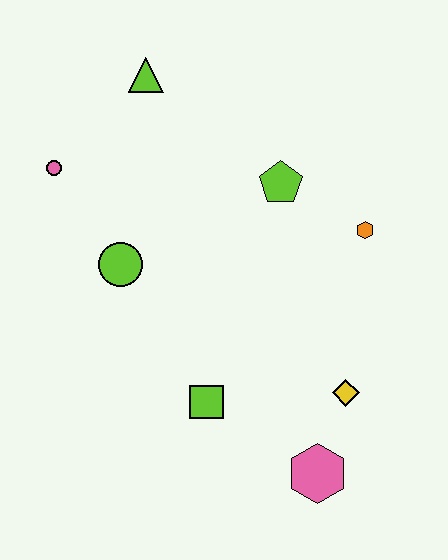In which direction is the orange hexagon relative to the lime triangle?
The orange hexagon is to the right of the lime triangle.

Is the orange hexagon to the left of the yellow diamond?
No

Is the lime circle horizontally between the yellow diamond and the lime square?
No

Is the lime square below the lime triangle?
Yes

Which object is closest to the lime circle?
The pink circle is closest to the lime circle.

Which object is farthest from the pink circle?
The pink hexagon is farthest from the pink circle.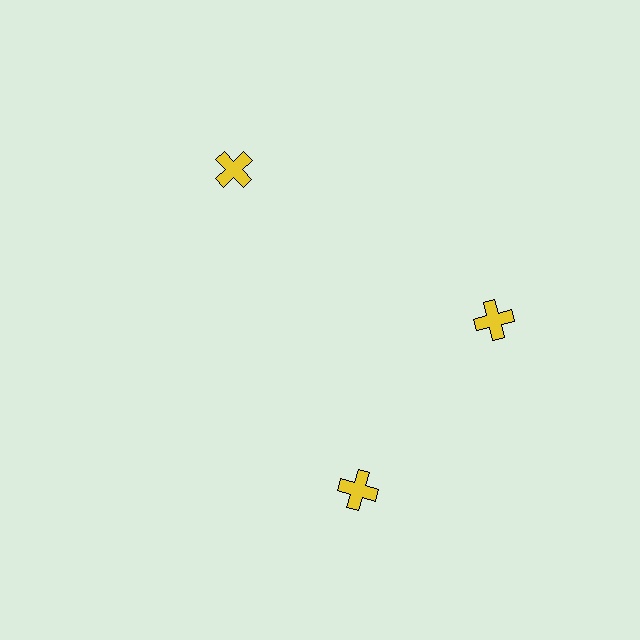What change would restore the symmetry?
The symmetry would be restored by rotating it back into even spacing with its neighbors so that all 3 crosses sit at equal angles and equal distance from the center.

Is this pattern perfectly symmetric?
No. The 3 yellow crosses are arranged in a ring, but one element near the 7 o'clock position is rotated out of alignment along the ring, breaking the 3-fold rotational symmetry.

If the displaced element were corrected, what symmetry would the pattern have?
It would have 3-fold rotational symmetry — the pattern would map onto itself every 120 degrees.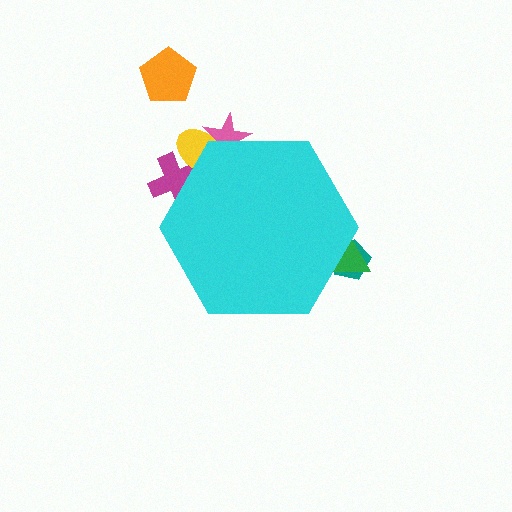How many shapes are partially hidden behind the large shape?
5 shapes are partially hidden.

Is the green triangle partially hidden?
Yes, the green triangle is partially hidden behind the cyan hexagon.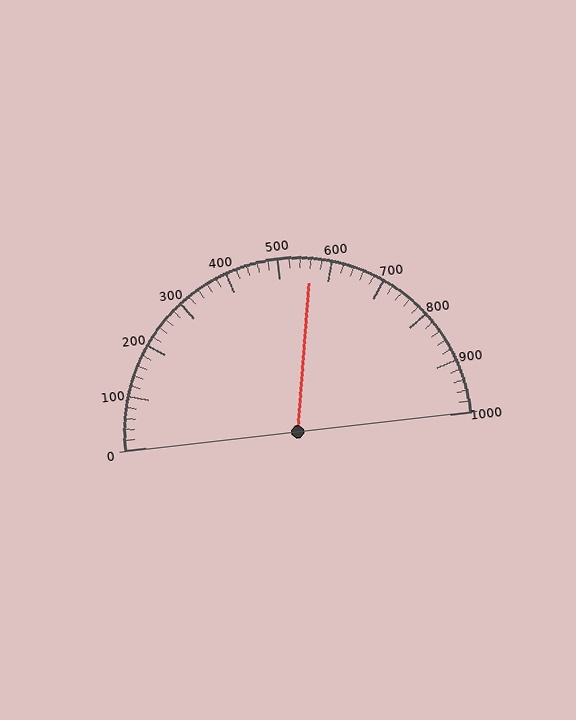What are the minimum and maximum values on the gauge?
The gauge ranges from 0 to 1000.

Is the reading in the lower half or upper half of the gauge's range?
The reading is in the upper half of the range (0 to 1000).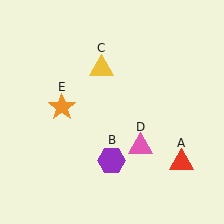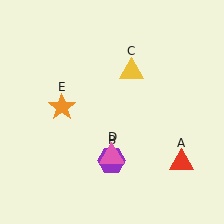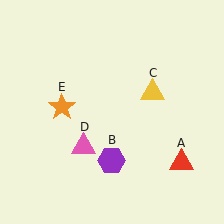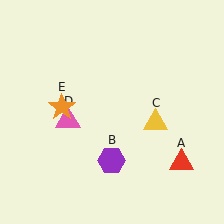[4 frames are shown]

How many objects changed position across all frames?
2 objects changed position: yellow triangle (object C), pink triangle (object D).